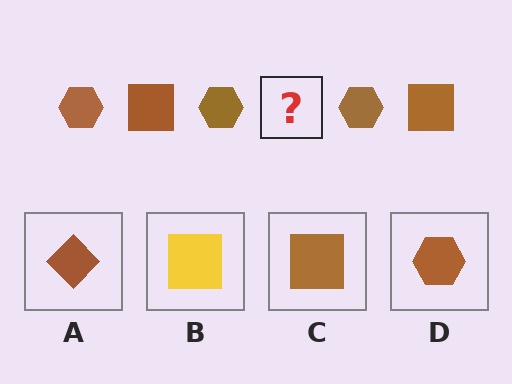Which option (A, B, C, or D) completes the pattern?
C.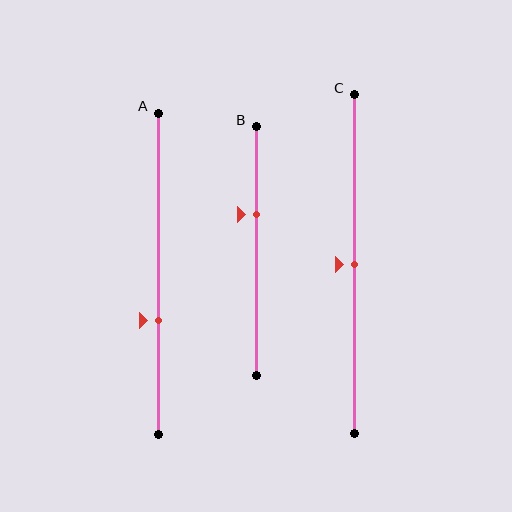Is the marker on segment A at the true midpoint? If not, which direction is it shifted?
No, the marker on segment A is shifted downward by about 14% of the segment length.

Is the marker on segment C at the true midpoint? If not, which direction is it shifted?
Yes, the marker on segment C is at the true midpoint.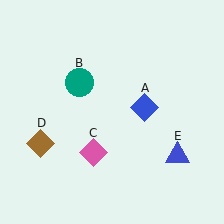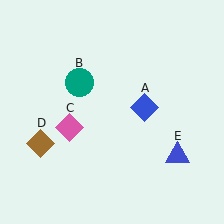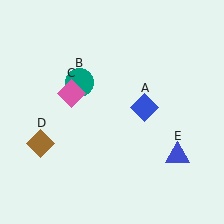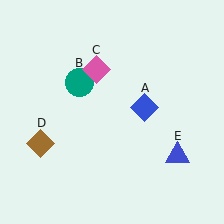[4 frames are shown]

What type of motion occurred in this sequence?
The pink diamond (object C) rotated clockwise around the center of the scene.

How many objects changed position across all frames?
1 object changed position: pink diamond (object C).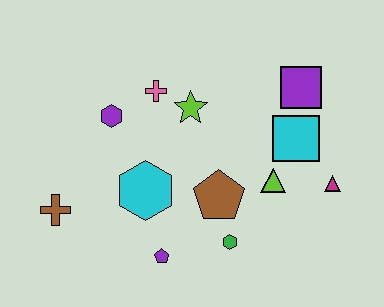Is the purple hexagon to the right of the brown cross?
Yes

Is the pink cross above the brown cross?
Yes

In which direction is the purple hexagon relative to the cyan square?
The purple hexagon is to the left of the cyan square.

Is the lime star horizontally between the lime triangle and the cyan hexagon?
Yes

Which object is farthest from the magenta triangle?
The brown cross is farthest from the magenta triangle.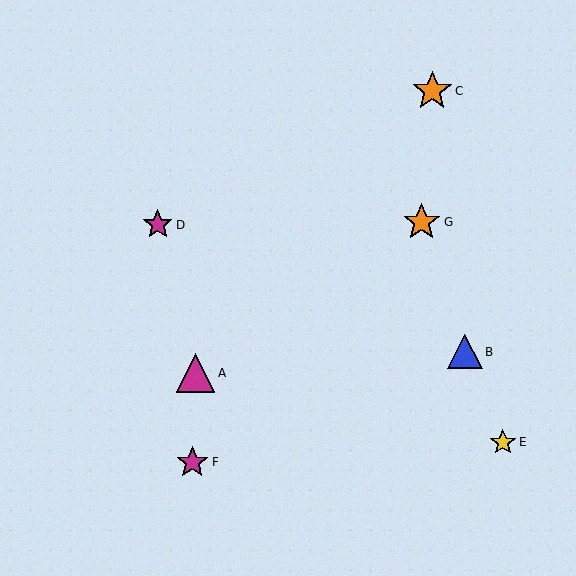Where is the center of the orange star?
The center of the orange star is at (422, 222).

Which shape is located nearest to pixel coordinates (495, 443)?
The yellow star (labeled E) at (503, 442) is nearest to that location.